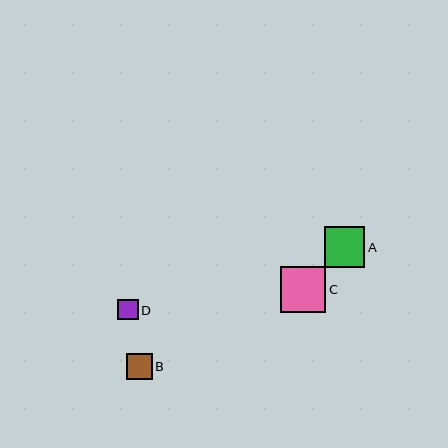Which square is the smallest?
Square D is the smallest with a size of approximately 20 pixels.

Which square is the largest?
Square C is the largest with a size of approximately 45 pixels.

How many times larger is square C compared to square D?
Square C is approximately 2.2 times the size of square D.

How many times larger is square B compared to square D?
Square B is approximately 1.3 times the size of square D.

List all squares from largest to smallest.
From largest to smallest: C, A, B, D.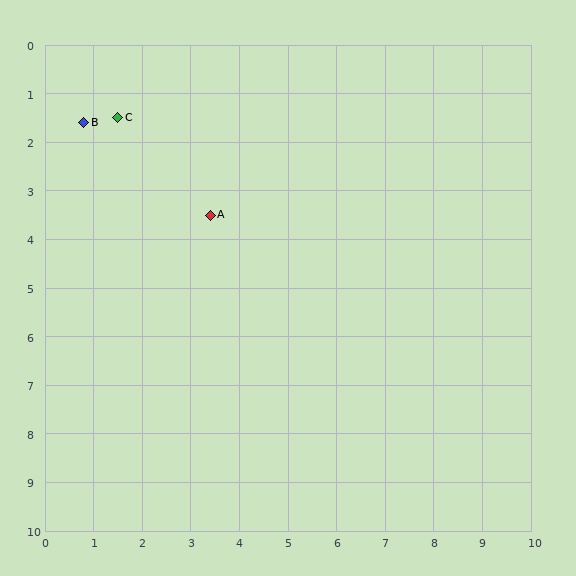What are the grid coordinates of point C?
Point C is at approximately (1.5, 1.5).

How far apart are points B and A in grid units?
Points B and A are about 3.2 grid units apart.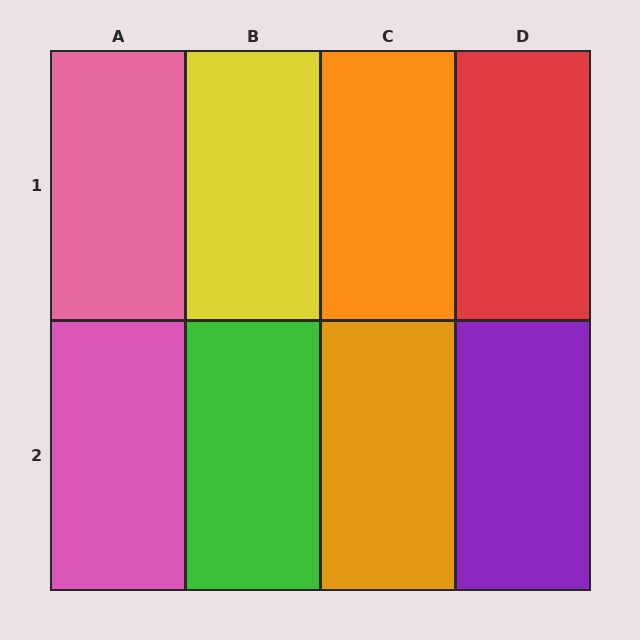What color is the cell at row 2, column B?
Green.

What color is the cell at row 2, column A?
Pink.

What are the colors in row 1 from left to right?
Pink, yellow, orange, red.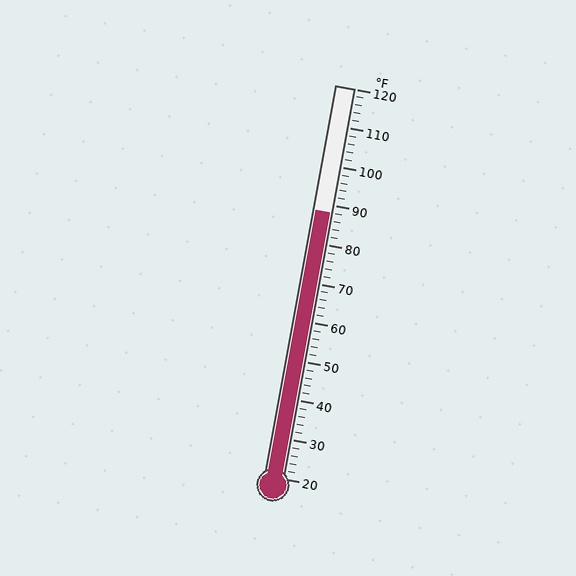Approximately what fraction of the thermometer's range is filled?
The thermometer is filled to approximately 70% of its range.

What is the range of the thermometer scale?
The thermometer scale ranges from 20°F to 120°F.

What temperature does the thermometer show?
The thermometer shows approximately 88°F.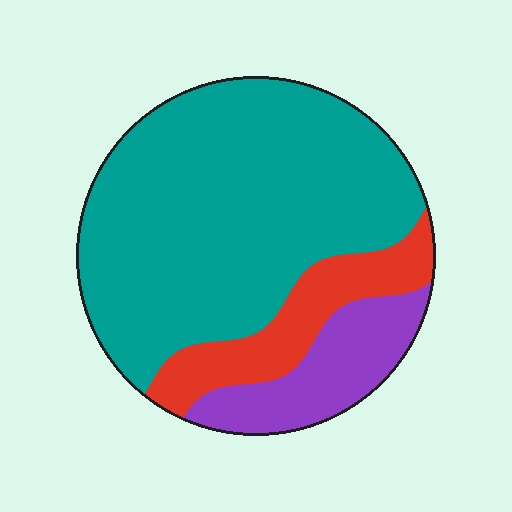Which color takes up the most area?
Teal, at roughly 70%.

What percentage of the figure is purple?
Purple takes up less than a quarter of the figure.